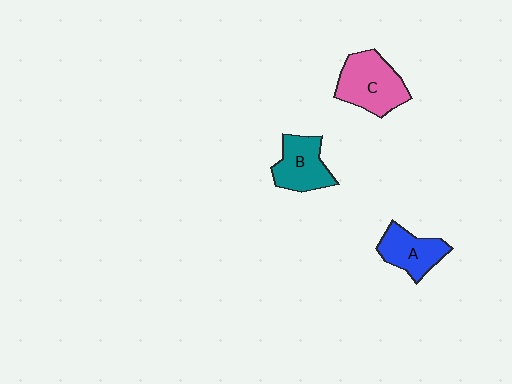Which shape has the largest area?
Shape C (pink).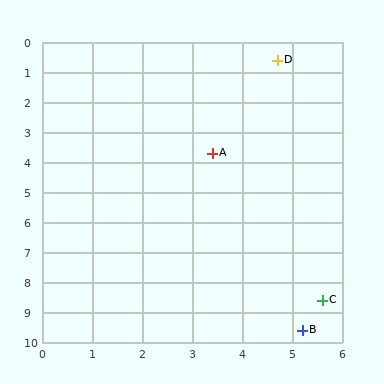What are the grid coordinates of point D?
Point D is at approximately (4.7, 0.6).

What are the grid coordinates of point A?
Point A is at approximately (3.4, 3.7).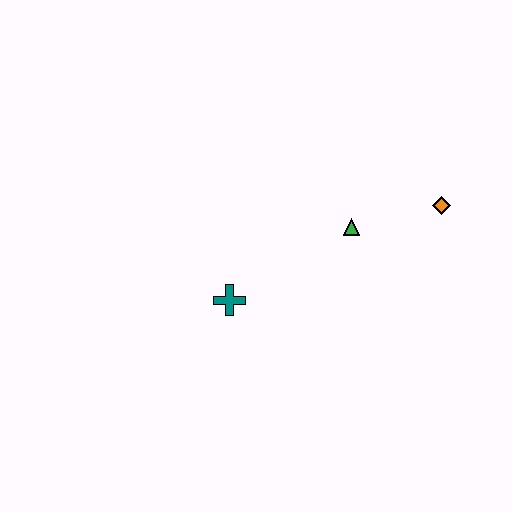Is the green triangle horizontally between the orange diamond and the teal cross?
Yes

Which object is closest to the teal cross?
The green triangle is closest to the teal cross.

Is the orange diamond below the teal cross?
No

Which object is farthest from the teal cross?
The orange diamond is farthest from the teal cross.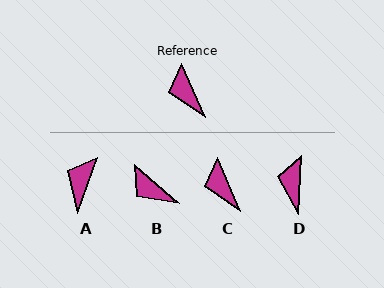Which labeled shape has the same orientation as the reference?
C.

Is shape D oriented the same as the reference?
No, it is off by about 27 degrees.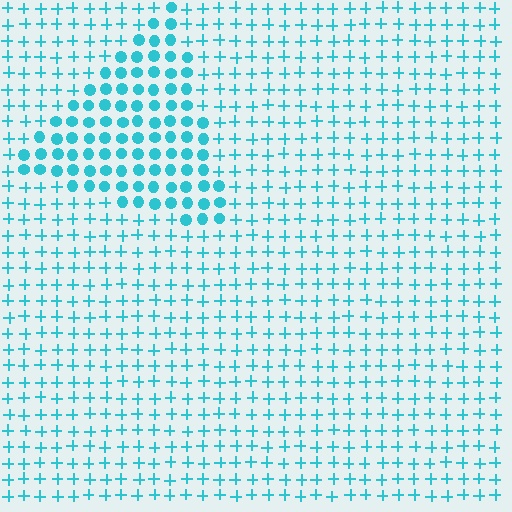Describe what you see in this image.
The image is filled with small cyan elements arranged in a uniform grid. A triangle-shaped region contains circles, while the surrounding area contains plus signs. The boundary is defined purely by the change in element shape.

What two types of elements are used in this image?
The image uses circles inside the triangle region and plus signs outside it.